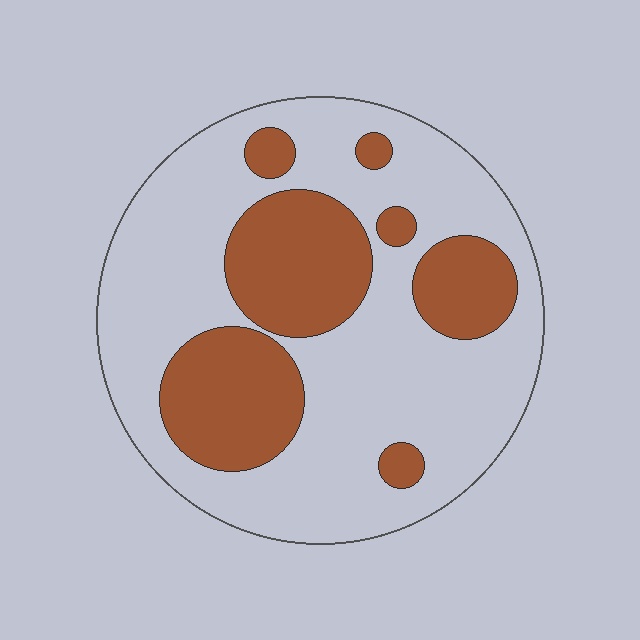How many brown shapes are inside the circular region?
7.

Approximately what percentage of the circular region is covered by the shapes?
Approximately 30%.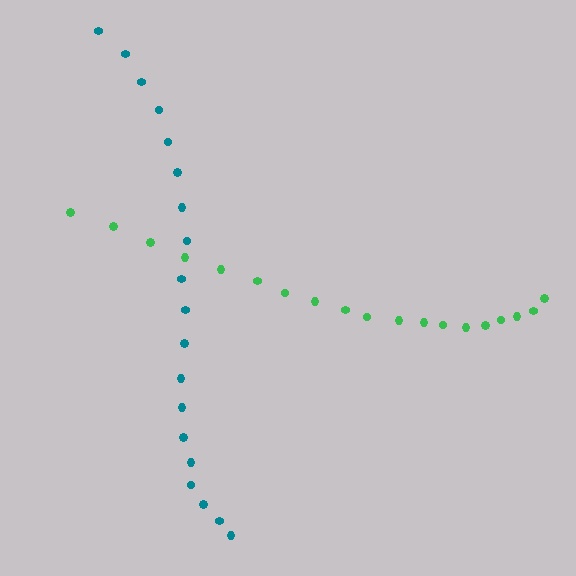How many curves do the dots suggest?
There are 2 distinct paths.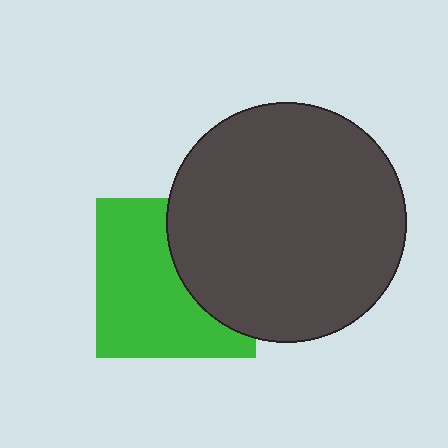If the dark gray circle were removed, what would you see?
You would see the complete green square.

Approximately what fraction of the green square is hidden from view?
Roughly 39% of the green square is hidden behind the dark gray circle.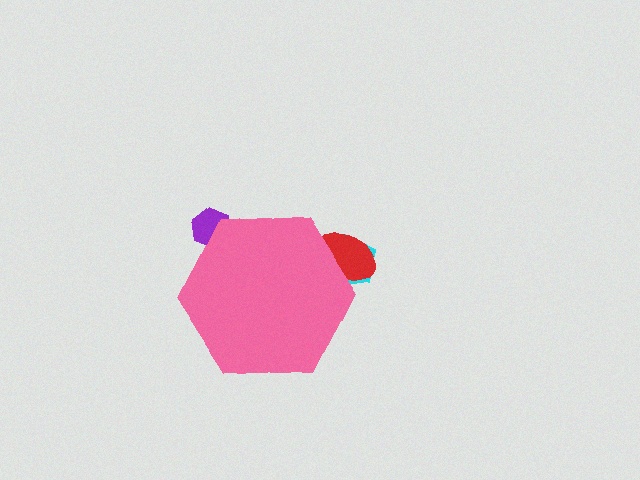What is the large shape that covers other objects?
A pink hexagon.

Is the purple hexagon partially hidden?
Yes, the purple hexagon is partially hidden behind the pink hexagon.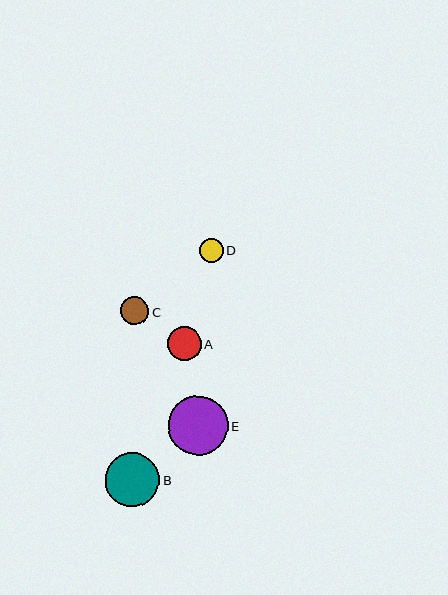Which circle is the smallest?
Circle D is the smallest with a size of approximately 23 pixels.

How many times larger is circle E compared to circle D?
Circle E is approximately 2.5 times the size of circle D.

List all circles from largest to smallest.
From largest to smallest: E, B, A, C, D.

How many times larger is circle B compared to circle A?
Circle B is approximately 1.6 times the size of circle A.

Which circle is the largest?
Circle E is the largest with a size of approximately 60 pixels.